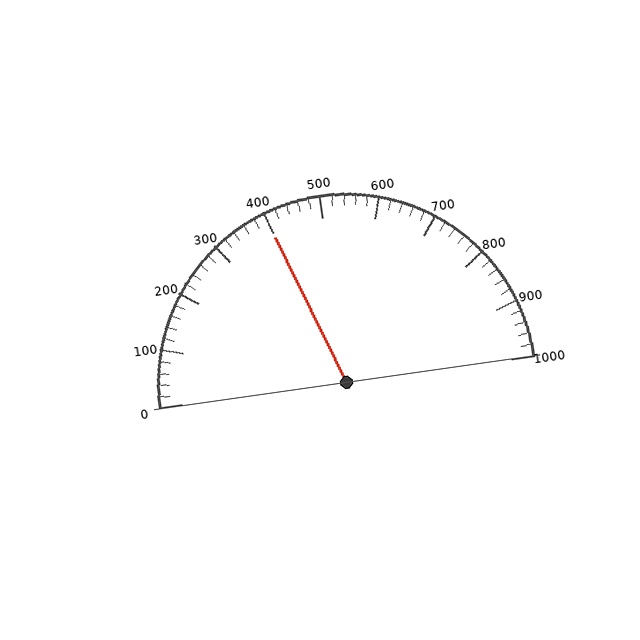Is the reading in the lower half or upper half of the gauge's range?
The reading is in the lower half of the range (0 to 1000).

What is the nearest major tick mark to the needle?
The nearest major tick mark is 400.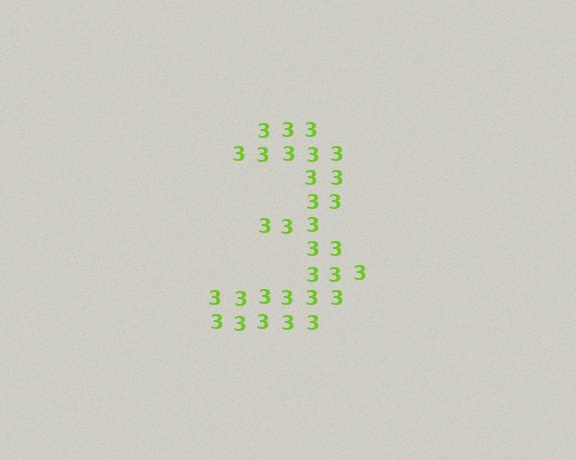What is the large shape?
The large shape is the digit 3.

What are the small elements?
The small elements are digit 3's.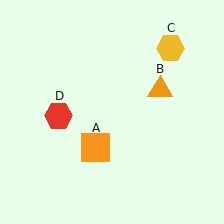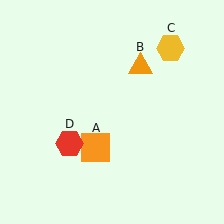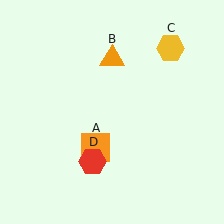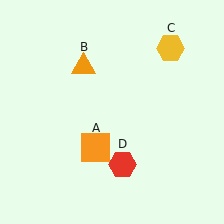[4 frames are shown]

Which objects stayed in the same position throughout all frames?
Orange square (object A) and yellow hexagon (object C) remained stationary.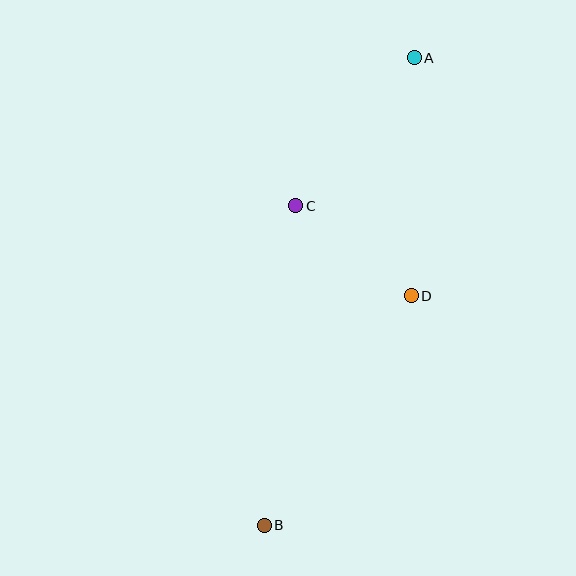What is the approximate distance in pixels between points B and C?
The distance between B and C is approximately 321 pixels.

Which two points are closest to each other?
Points C and D are closest to each other.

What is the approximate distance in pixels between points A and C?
The distance between A and C is approximately 190 pixels.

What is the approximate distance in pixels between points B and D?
The distance between B and D is approximately 272 pixels.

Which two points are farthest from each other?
Points A and B are farthest from each other.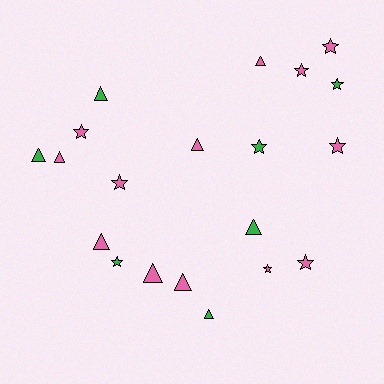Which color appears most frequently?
Pink, with 13 objects.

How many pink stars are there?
There are 7 pink stars.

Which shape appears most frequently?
Star, with 10 objects.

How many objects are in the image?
There are 20 objects.